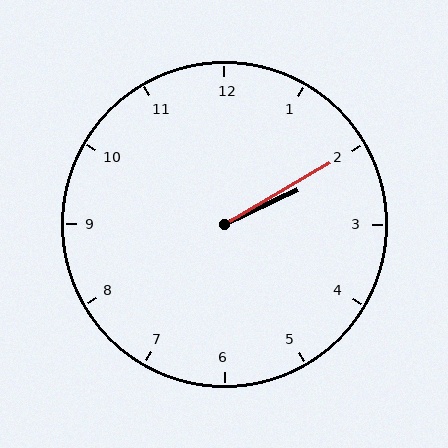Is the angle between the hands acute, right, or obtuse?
It is acute.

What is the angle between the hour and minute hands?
Approximately 5 degrees.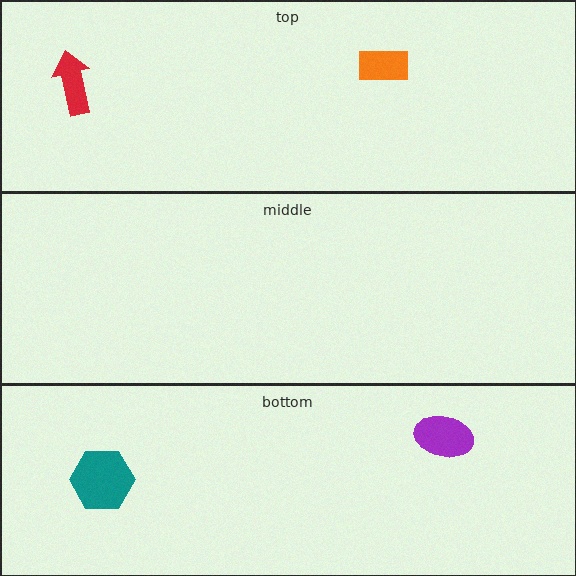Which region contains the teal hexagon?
The bottom region.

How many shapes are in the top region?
2.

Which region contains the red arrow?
The top region.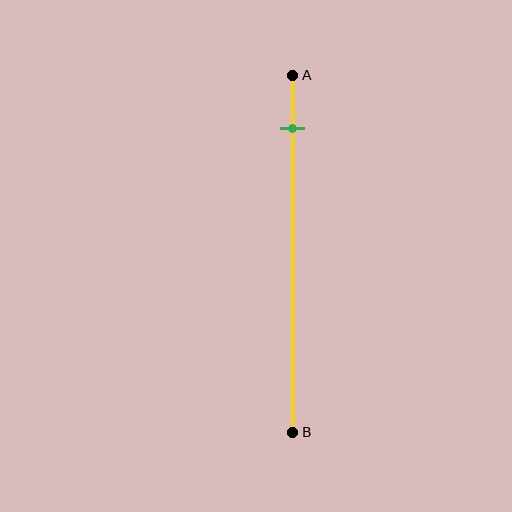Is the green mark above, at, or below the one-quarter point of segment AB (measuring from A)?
The green mark is above the one-quarter point of segment AB.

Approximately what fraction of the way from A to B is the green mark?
The green mark is approximately 15% of the way from A to B.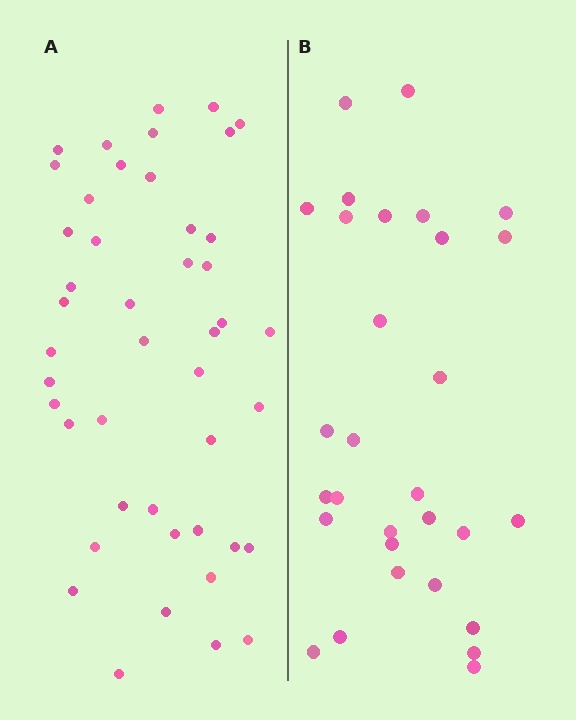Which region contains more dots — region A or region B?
Region A (the left region) has more dots.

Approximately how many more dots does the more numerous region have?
Region A has approximately 15 more dots than region B.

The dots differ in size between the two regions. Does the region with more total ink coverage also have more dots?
No. Region B has more total ink coverage because its dots are larger, but region A actually contains more individual dots. Total area can be misleading — the number of items is what matters here.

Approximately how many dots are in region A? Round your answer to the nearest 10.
About 40 dots. (The exact count is 45, which rounds to 40.)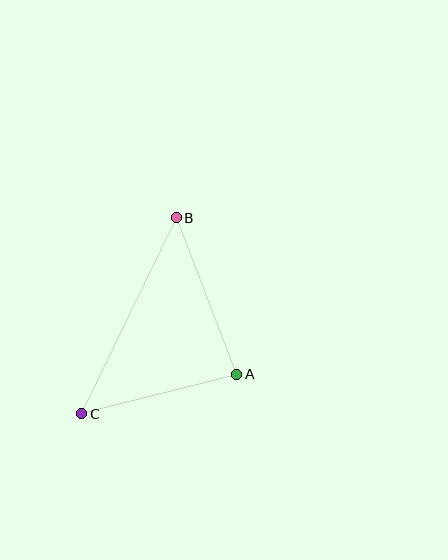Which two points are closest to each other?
Points A and C are closest to each other.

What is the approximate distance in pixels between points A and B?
The distance between A and B is approximately 168 pixels.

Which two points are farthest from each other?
Points B and C are farthest from each other.